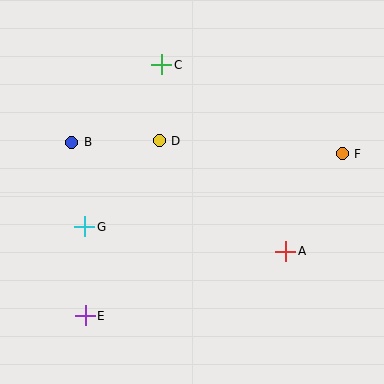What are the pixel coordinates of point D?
Point D is at (159, 141).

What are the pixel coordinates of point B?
Point B is at (72, 142).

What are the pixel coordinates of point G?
Point G is at (85, 227).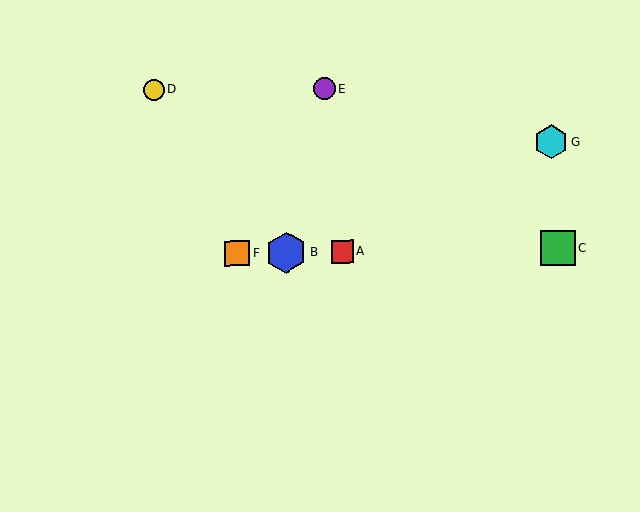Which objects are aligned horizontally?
Objects A, B, C, F are aligned horizontally.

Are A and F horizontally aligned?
Yes, both are at y≈252.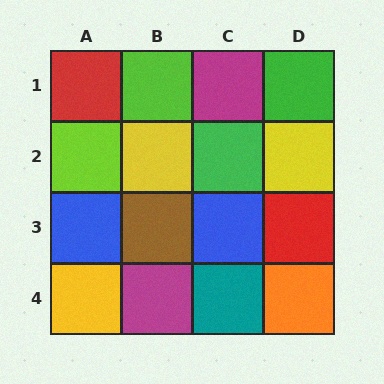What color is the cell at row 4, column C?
Teal.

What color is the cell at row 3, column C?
Blue.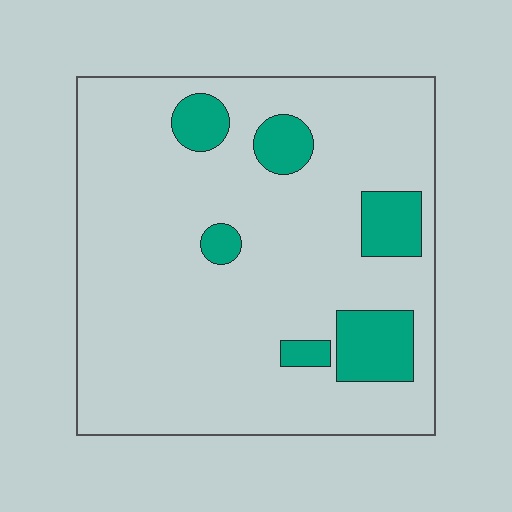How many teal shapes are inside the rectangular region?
6.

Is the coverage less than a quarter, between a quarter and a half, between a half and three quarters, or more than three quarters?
Less than a quarter.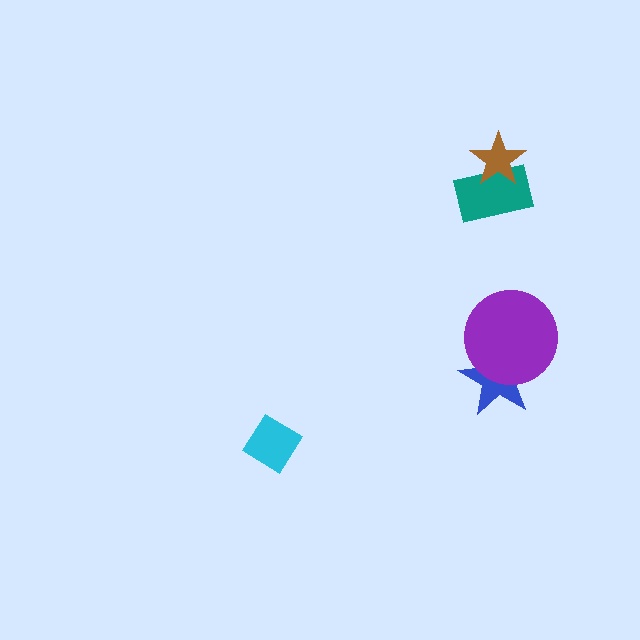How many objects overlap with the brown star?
1 object overlaps with the brown star.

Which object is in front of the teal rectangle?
The brown star is in front of the teal rectangle.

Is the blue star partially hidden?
Yes, it is partially covered by another shape.